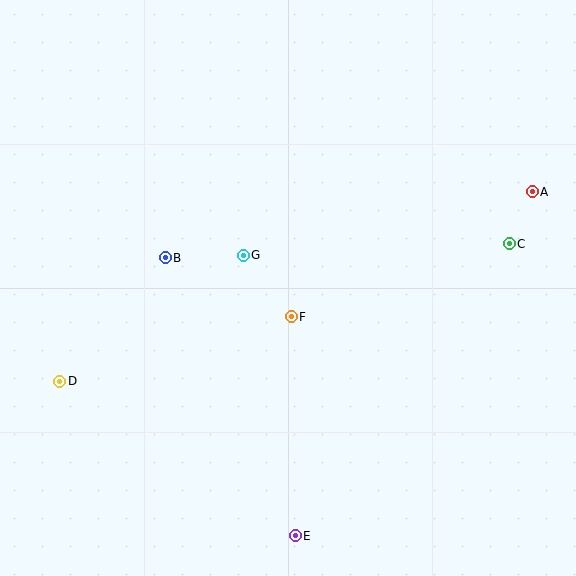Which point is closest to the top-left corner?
Point B is closest to the top-left corner.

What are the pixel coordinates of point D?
Point D is at (60, 381).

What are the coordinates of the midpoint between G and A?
The midpoint between G and A is at (388, 223).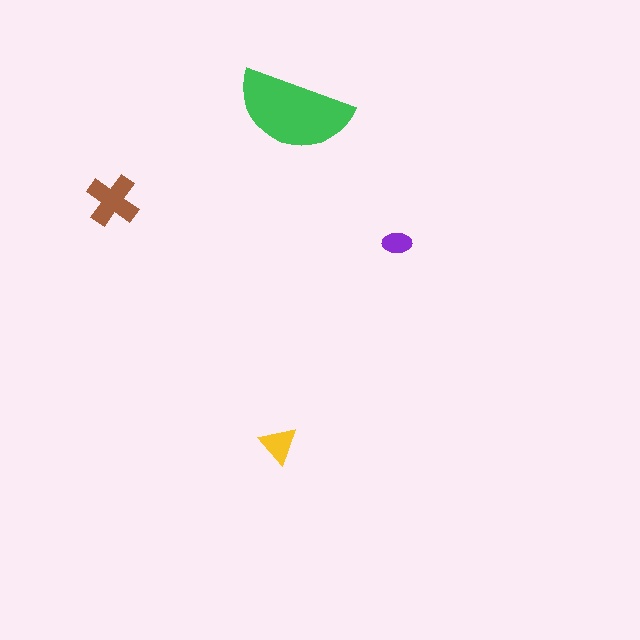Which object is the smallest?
The purple ellipse.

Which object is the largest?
The green semicircle.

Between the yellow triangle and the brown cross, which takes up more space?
The brown cross.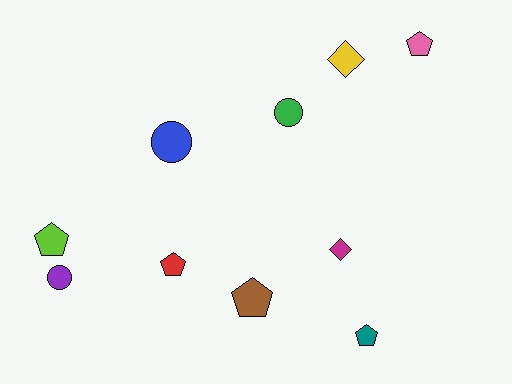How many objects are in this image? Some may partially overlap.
There are 10 objects.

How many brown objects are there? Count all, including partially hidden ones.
There is 1 brown object.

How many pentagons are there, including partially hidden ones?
There are 5 pentagons.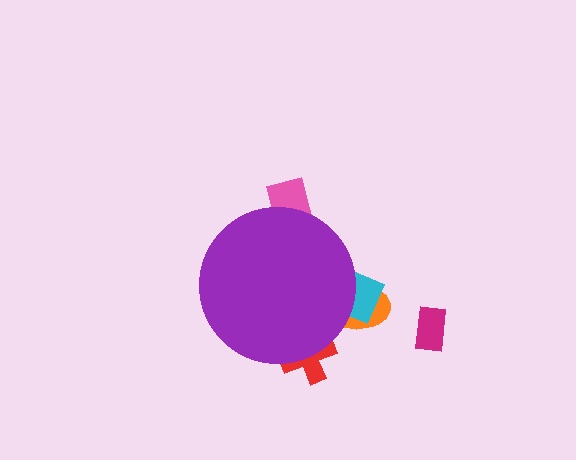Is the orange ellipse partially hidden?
Yes, the orange ellipse is partially hidden behind the purple circle.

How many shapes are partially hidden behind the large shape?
4 shapes are partially hidden.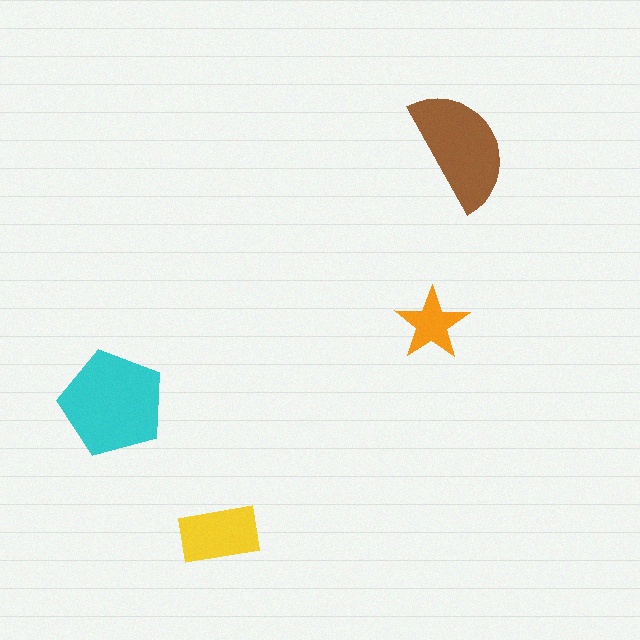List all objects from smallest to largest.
The orange star, the yellow rectangle, the brown semicircle, the cyan pentagon.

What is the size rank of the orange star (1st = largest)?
4th.